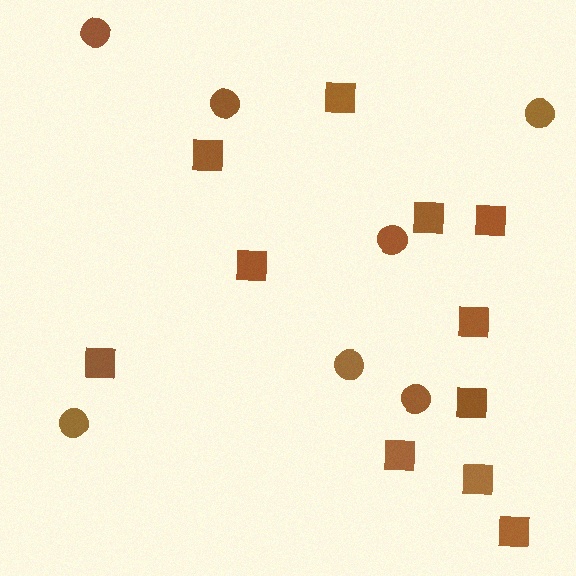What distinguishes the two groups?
There are 2 groups: one group of squares (11) and one group of circles (7).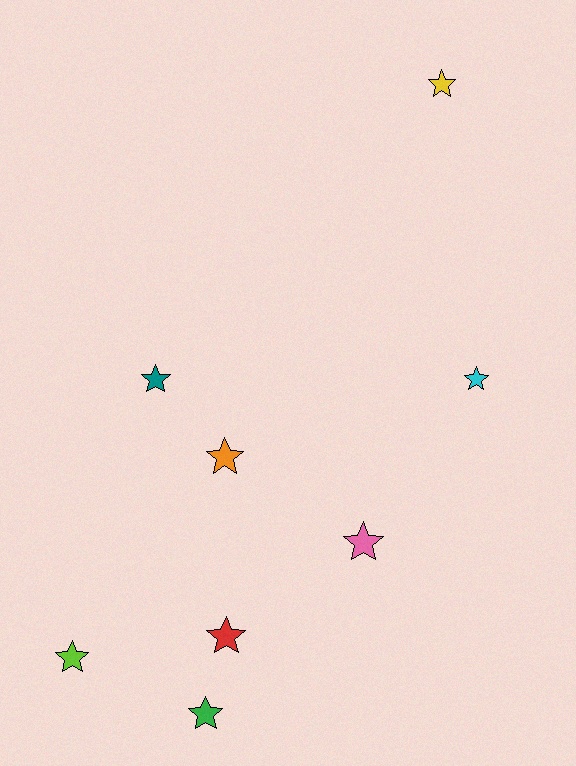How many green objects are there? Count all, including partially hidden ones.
There is 1 green object.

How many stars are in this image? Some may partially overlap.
There are 8 stars.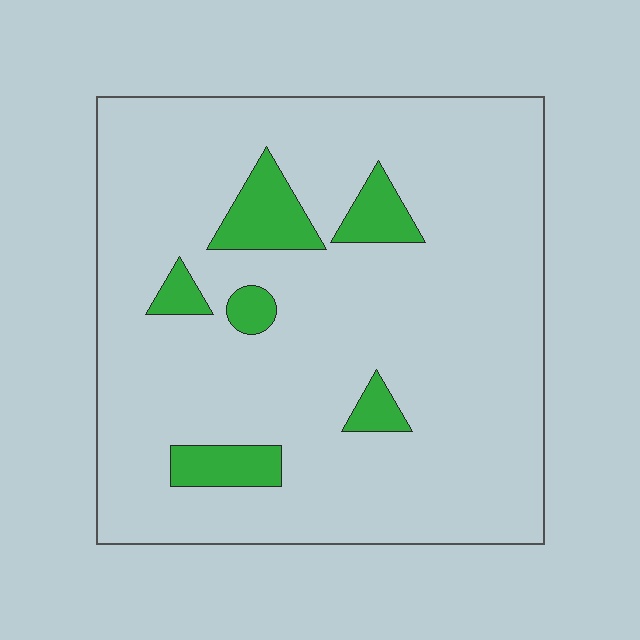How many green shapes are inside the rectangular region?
6.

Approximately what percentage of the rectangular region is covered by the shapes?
Approximately 10%.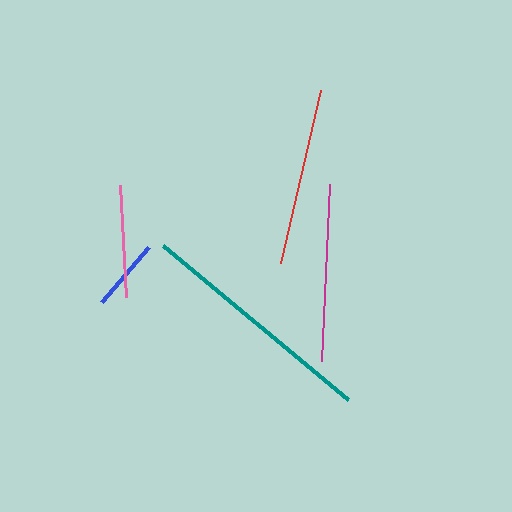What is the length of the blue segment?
The blue segment is approximately 73 pixels long.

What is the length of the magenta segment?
The magenta segment is approximately 176 pixels long.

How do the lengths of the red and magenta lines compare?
The red and magenta lines are approximately the same length.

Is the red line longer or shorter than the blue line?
The red line is longer than the blue line.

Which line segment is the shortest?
The blue line is the shortest at approximately 73 pixels.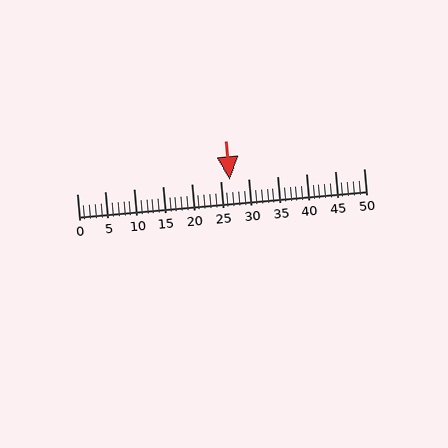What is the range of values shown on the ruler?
The ruler shows values from 0 to 50.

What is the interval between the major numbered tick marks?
The major tick marks are spaced 5 units apart.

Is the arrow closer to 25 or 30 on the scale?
The arrow is closer to 25.